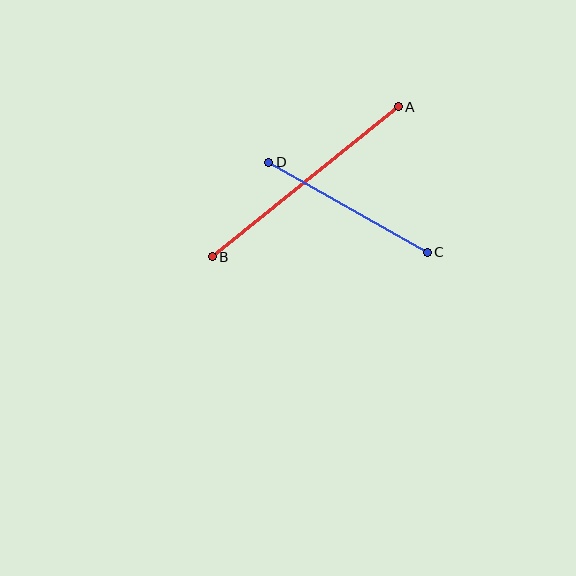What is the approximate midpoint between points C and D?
The midpoint is at approximately (348, 207) pixels.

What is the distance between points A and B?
The distance is approximately 239 pixels.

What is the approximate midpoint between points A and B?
The midpoint is at approximately (305, 182) pixels.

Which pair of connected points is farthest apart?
Points A and B are farthest apart.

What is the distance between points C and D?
The distance is approximately 182 pixels.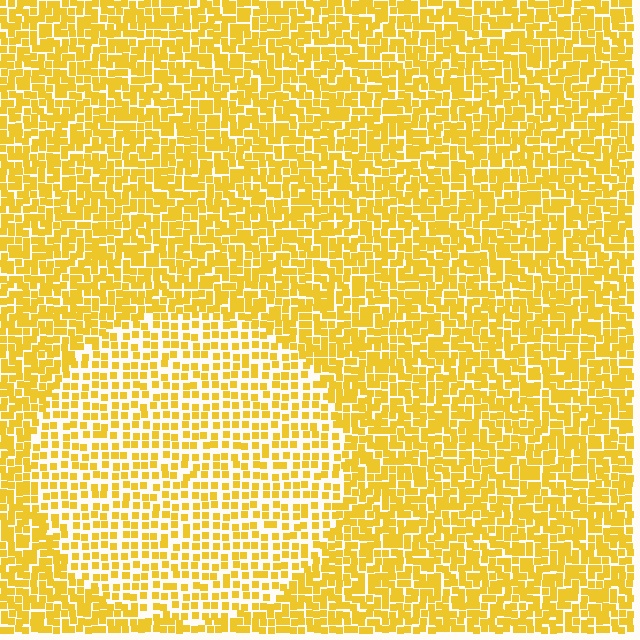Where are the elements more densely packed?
The elements are more densely packed outside the circle boundary.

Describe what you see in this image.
The image contains small yellow elements arranged at two different densities. A circle-shaped region is visible where the elements are less densely packed than the surrounding area.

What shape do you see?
I see a circle.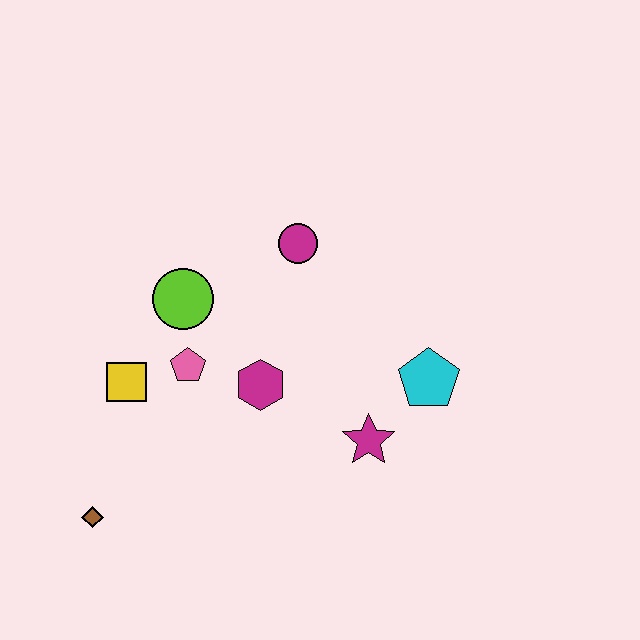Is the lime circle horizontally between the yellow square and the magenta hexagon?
Yes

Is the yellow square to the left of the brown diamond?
No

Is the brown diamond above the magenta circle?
No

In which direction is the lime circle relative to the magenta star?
The lime circle is to the left of the magenta star.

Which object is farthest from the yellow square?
The cyan pentagon is farthest from the yellow square.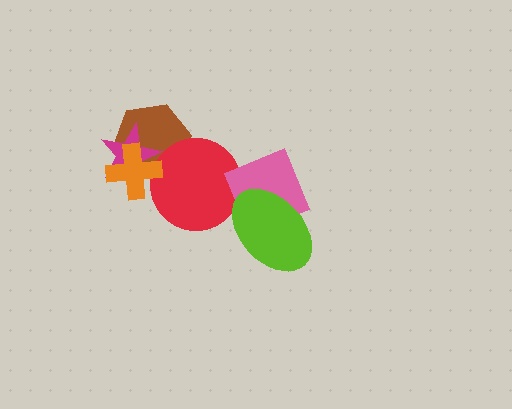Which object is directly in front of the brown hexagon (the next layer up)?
The red circle is directly in front of the brown hexagon.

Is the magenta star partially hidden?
Yes, it is partially covered by another shape.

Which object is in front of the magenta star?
The orange cross is in front of the magenta star.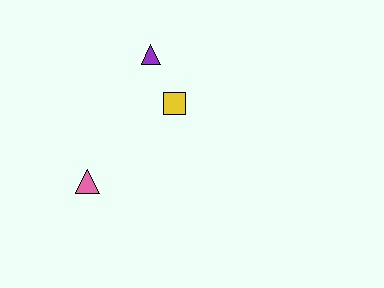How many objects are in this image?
There are 3 objects.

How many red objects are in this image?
There are no red objects.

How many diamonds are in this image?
There are no diamonds.